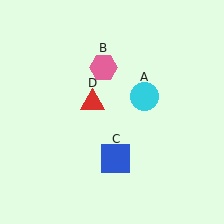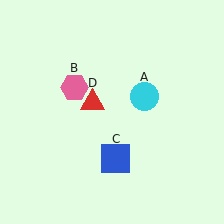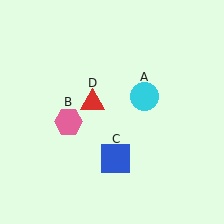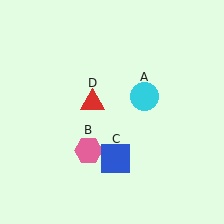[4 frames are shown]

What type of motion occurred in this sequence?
The pink hexagon (object B) rotated counterclockwise around the center of the scene.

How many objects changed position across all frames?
1 object changed position: pink hexagon (object B).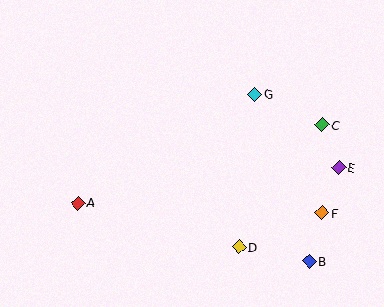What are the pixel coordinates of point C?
Point C is at (322, 125).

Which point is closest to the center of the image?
Point G at (255, 94) is closest to the center.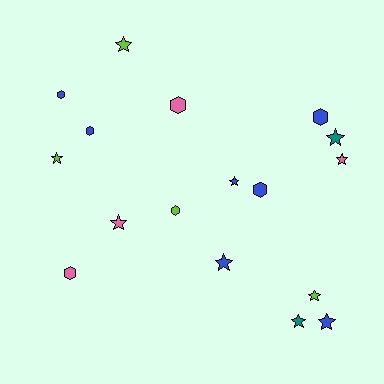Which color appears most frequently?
Blue, with 7 objects.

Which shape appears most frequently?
Star, with 10 objects.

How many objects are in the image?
There are 17 objects.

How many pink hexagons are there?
There are 2 pink hexagons.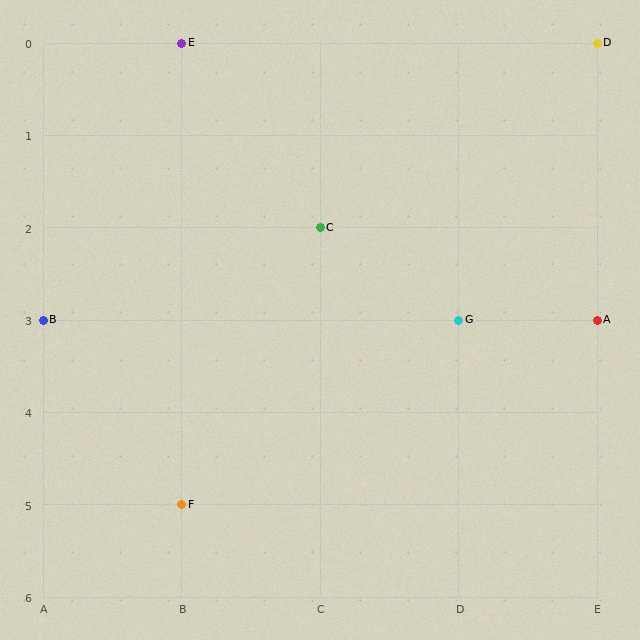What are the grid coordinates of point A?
Point A is at grid coordinates (E, 3).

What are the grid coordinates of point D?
Point D is at grid coordinates (E, 0).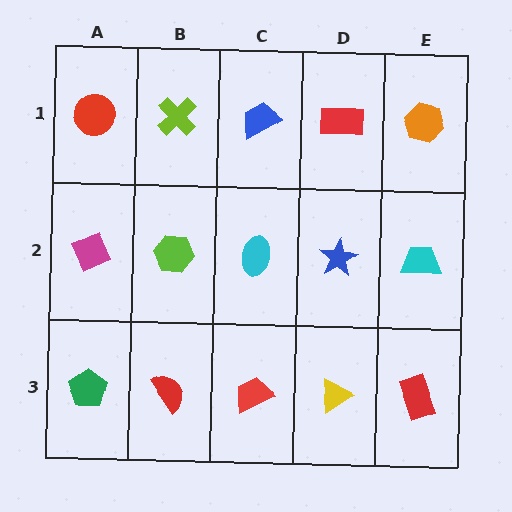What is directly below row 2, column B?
A red semicircle.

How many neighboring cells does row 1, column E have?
2.